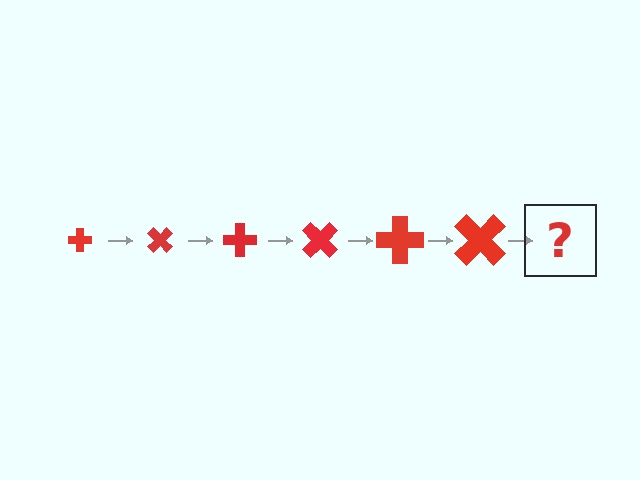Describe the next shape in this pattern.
It should be a cross, larger than the previous one and rotated 270 degrees from the start.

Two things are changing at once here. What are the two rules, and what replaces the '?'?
The two rules are that the cross grows larger each step and it rotates 45 degrees each step. The '?' should be a cross, larger than the previous one and rotated 270 degrees from the start.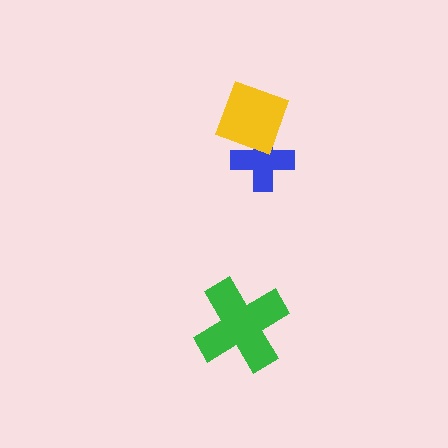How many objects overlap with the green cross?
0 objects overlap with the green cross.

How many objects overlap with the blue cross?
1 object overlaps with the blue cross.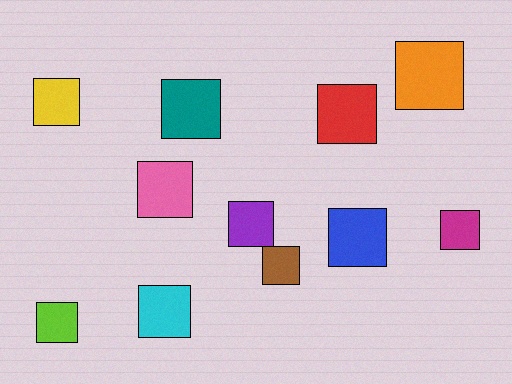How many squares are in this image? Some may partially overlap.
There are 11 squares.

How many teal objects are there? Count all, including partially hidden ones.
There is 1 teal object.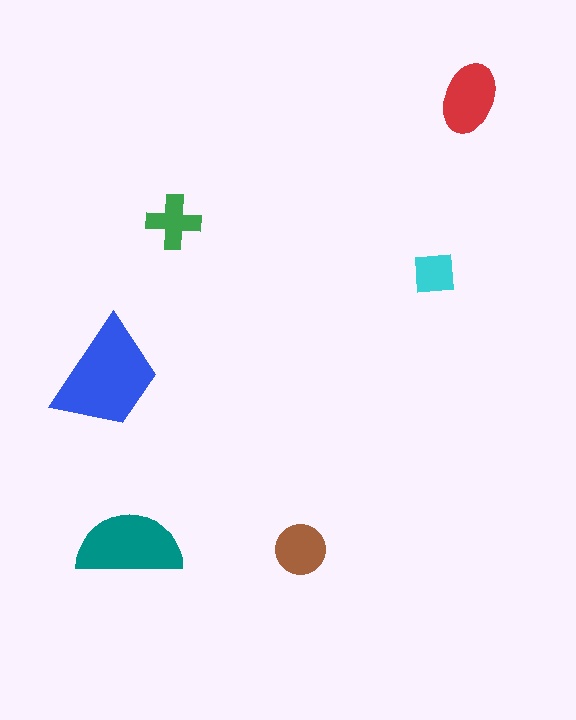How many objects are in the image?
There are 6 objects in the image.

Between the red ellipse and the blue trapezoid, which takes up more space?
The blue trapezoid.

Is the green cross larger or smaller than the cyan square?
Larger.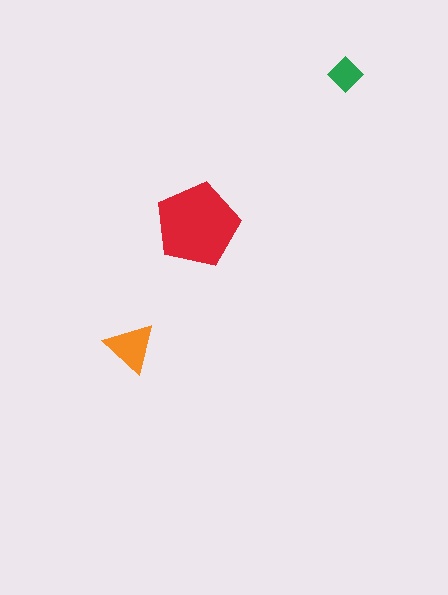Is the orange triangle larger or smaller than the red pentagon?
Smaller.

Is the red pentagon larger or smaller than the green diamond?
Larger.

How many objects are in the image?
There are 3 objects in the image.